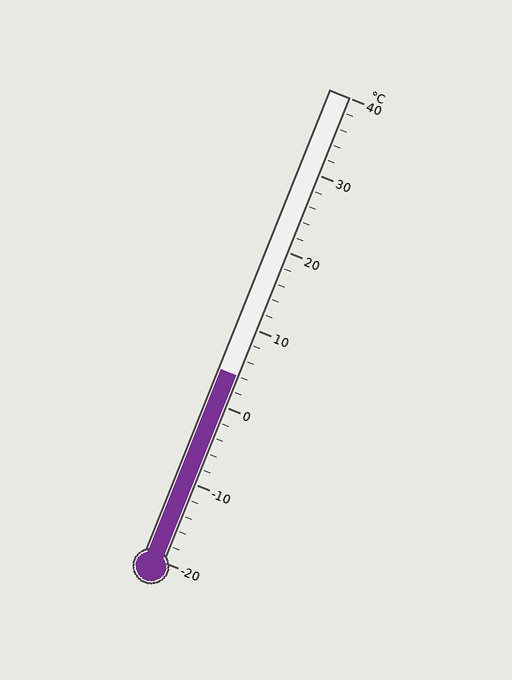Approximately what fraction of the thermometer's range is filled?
The thermometer is filled to approximately 40% of its range.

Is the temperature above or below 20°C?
The temperature is below 20°C.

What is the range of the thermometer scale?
The thermometer scale ranges from -20°C to 40°C.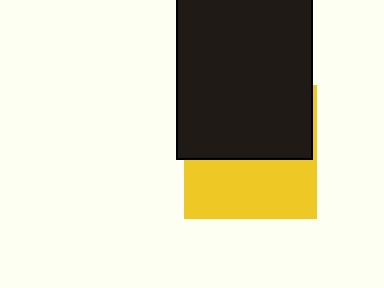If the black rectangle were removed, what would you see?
You would see the complete yellow square.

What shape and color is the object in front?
The object in front is a black rectangle.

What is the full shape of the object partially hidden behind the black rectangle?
The partially hidden object is a yellow square.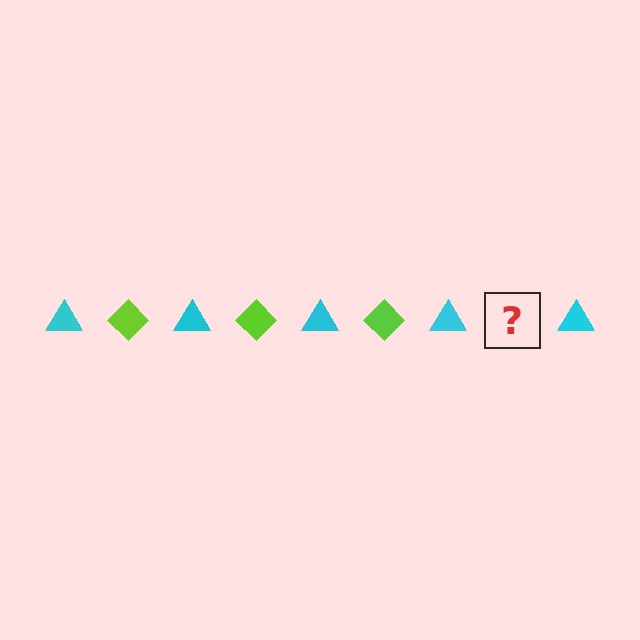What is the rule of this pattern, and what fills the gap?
The rule is that the pattern alternates between cyan triangle and lime diamond. The gap should be filled with a lime diamond.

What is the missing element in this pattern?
The missing element is a lime diamond.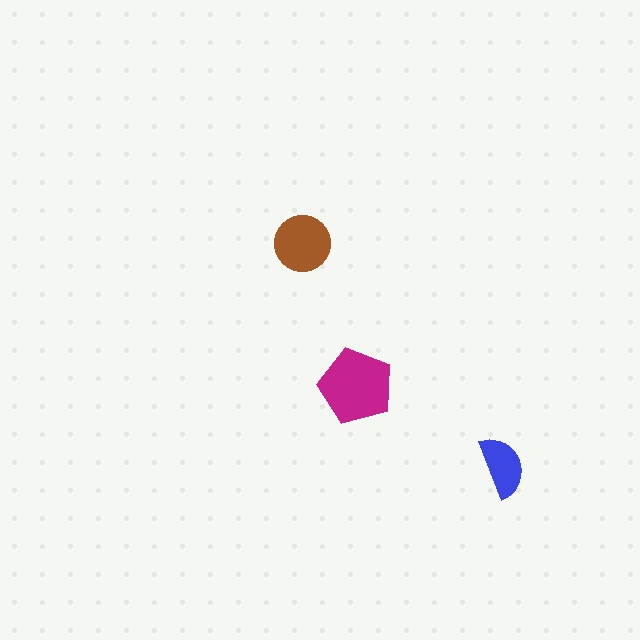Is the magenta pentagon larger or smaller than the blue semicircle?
Larger.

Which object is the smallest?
The blue semicircle.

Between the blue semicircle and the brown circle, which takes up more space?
The brown circle.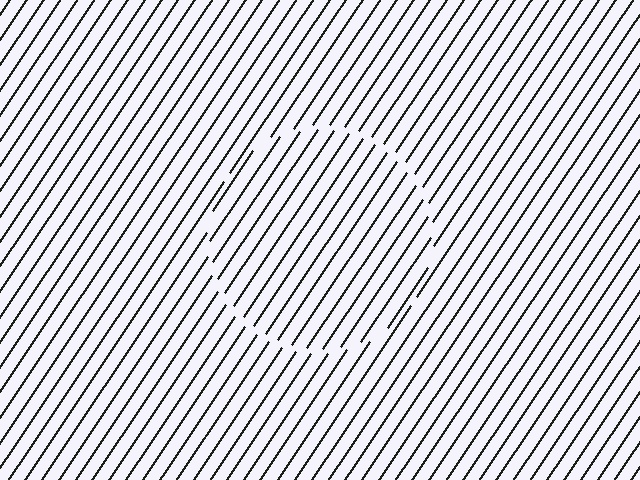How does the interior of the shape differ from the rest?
The interior of the shape contains the same grating, shifted by half a period — the contour is defined by the phase discontinuity where line-ends from the inner and outer gratings abut.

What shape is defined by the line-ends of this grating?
An illusory circle. The interior of the shape contains the same grating, shifted by half a period — the contour is defined by the phase discontinuity where line-ends from the inner and outer gratings abut.